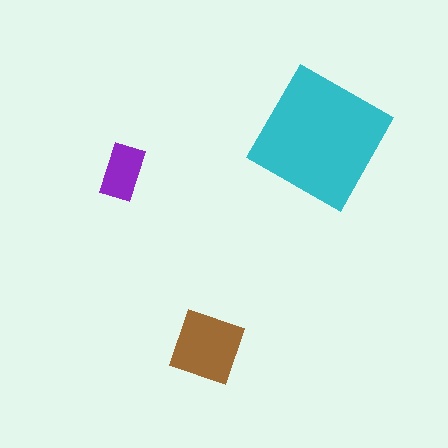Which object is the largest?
The cyan diamond.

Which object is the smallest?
The purple rectangle.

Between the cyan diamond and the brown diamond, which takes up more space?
The cyan diamond.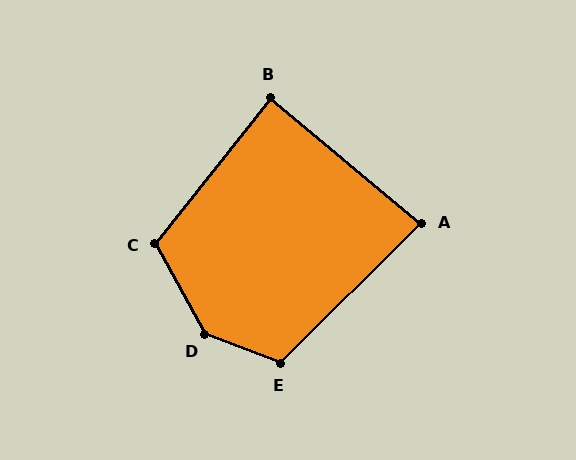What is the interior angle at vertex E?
Approximately 114 degrees (obtuse).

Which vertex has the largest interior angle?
D, at approximately 140 degrees.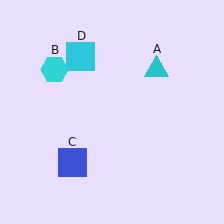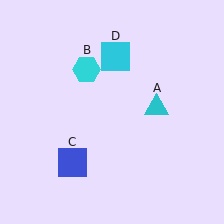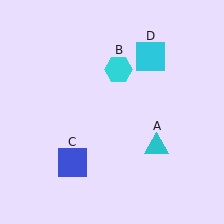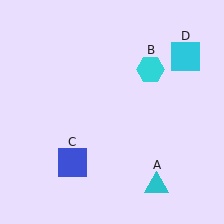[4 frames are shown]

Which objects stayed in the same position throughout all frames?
Blue square (object C) remained stationary.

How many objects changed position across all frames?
3 objects changed position: cyan triangle (object A), cyan hexagon (object B), cyan square (object D).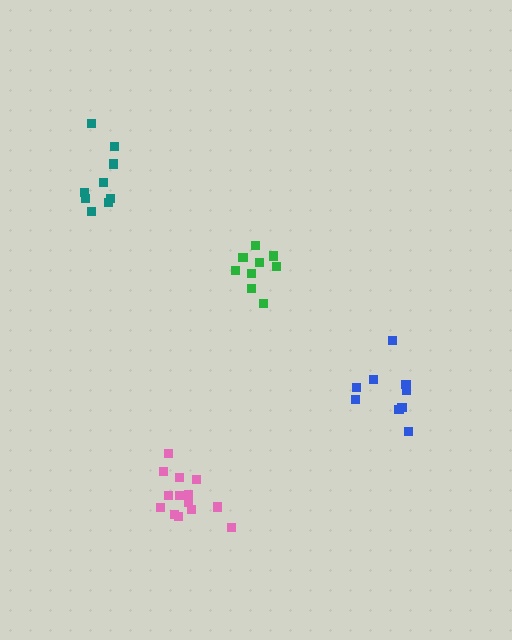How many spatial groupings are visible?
There are 4 spatial groupings.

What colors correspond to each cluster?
The clusters are colored: teal, green, pink, blue.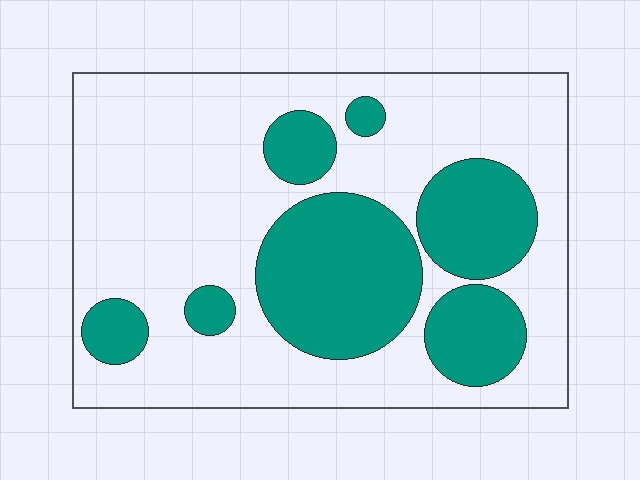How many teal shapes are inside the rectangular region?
7.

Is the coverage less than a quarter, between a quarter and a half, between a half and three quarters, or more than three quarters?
Between a quarter and a half.